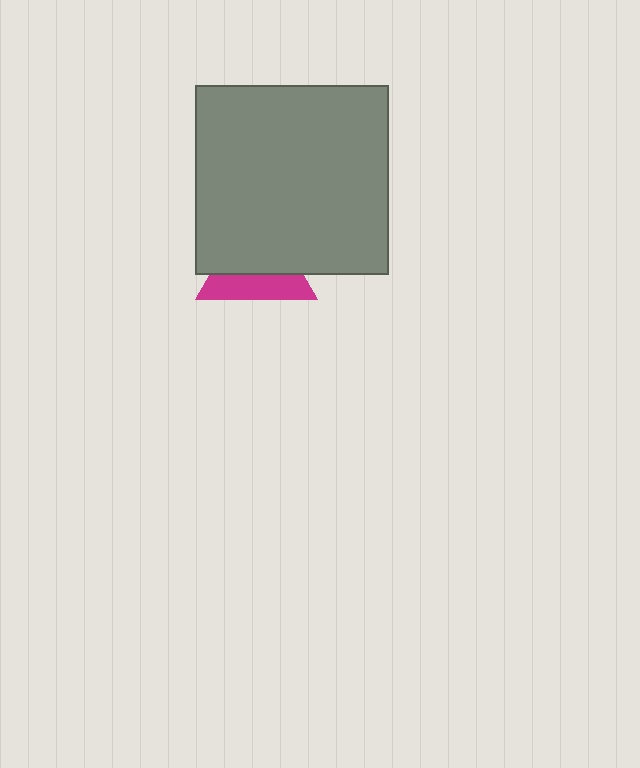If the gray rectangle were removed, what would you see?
You would see the complete magenta triangle.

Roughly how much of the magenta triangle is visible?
A small part of it is visible (roughly 40%).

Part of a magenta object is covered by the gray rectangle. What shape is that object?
It is a triangle.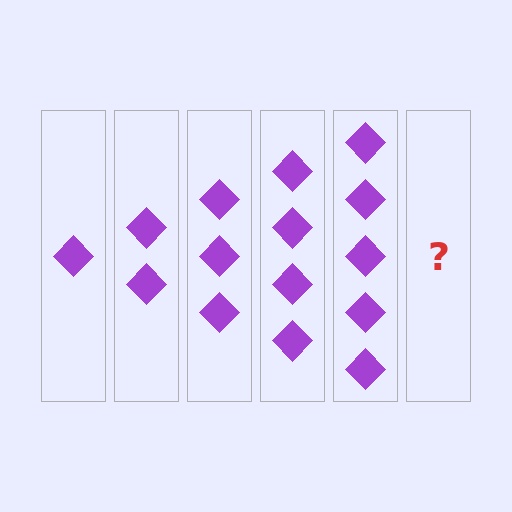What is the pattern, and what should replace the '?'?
The pattern is that each step adds one more diamond. The '?' should be 6 diamonds.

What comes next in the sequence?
The next element should be 6 diamonds.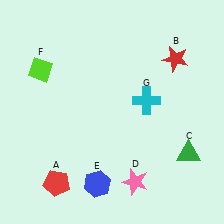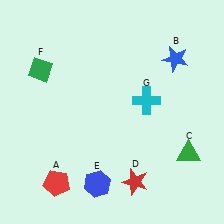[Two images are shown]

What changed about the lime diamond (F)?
In Image 1, F is lime. In Image 2, it changed to green.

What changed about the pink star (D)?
In Image 1, D is pink. In Image 2, it changed to red.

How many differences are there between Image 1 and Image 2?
There are 3 differences between the two images.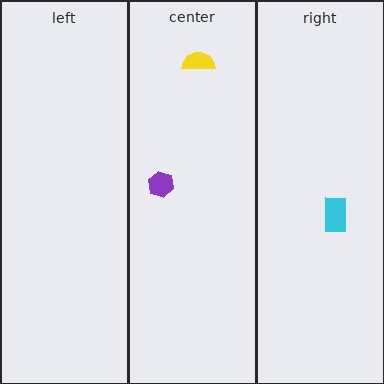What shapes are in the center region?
The purple hexagon, the yellow semicircle.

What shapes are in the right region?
The cyan rectangle.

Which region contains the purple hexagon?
The center region.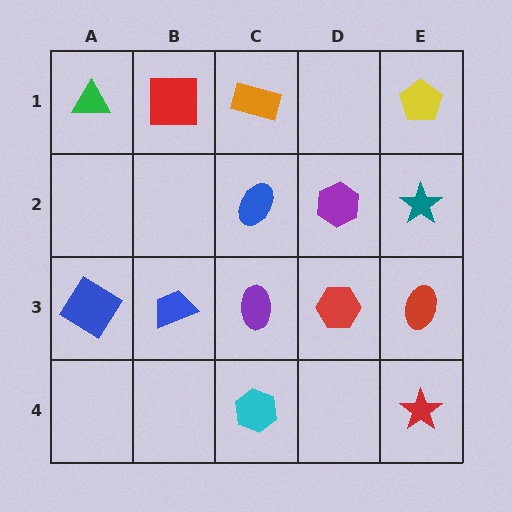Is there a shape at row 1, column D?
No, that cell is empty.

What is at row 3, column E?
A red ellipse.